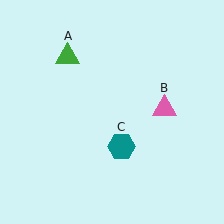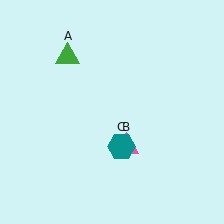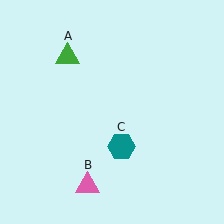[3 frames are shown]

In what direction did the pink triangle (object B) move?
The pink triangle (object B) moved down and to the left.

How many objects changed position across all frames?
1 object changed position: pink triangle (object B).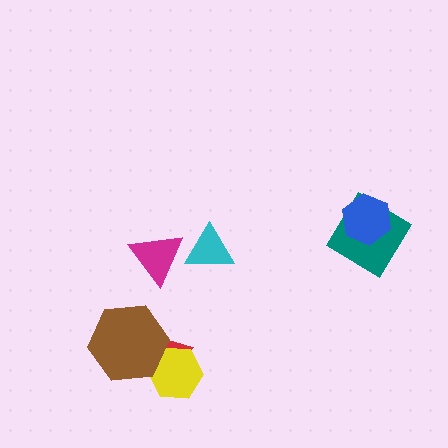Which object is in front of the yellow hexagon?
The brown hexagon is in front of the yellow hexagon.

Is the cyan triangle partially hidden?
Yes, it is partially covered by another shape.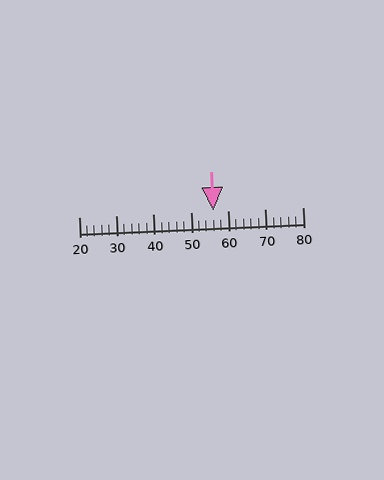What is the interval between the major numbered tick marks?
The major tick marks are spaced 10 units apart.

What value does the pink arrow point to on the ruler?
The pink arrow points to approximately 56.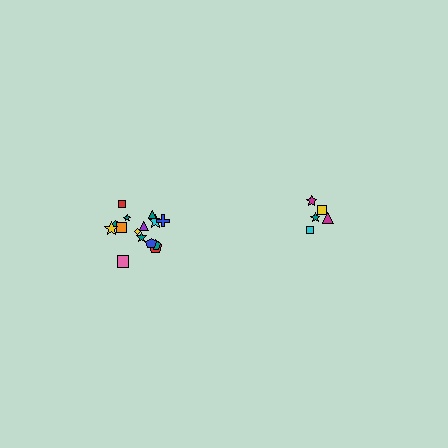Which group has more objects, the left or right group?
The left group.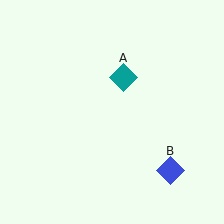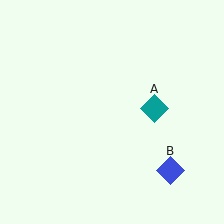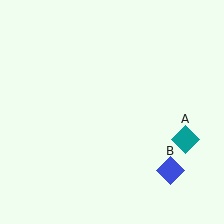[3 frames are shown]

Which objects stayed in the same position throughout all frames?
Blue diamond (object B) remained stationary.